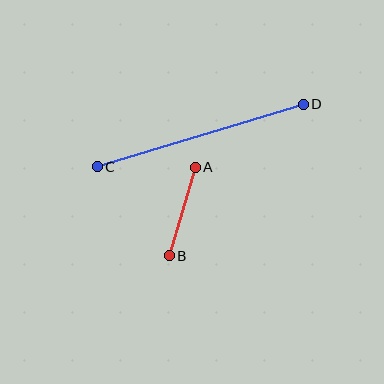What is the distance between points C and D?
The distance is approximately 215 pixels.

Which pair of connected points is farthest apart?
Points C and D are farthest apart.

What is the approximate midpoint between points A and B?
The midpoint is at approximately (182, 212) pixels.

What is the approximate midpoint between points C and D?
The midpoint is at approximately (200, 135) pixels.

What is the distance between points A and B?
The distance is approximately 92 pixels.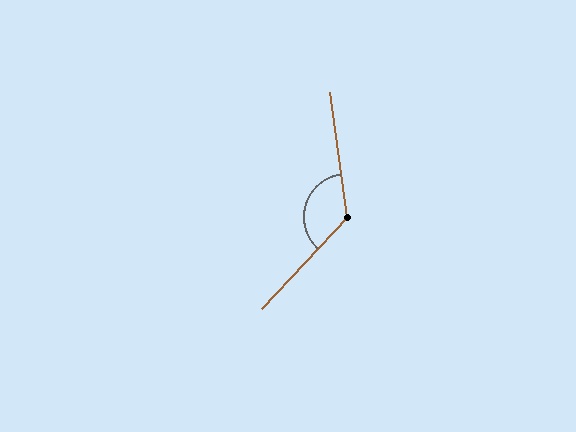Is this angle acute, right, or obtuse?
It is obtuse.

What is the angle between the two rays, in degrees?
Approximately 129 degrees.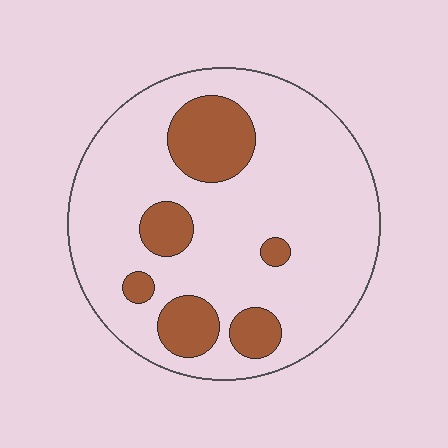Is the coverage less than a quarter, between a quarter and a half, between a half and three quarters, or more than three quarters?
Less than a quarter.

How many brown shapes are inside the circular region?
6.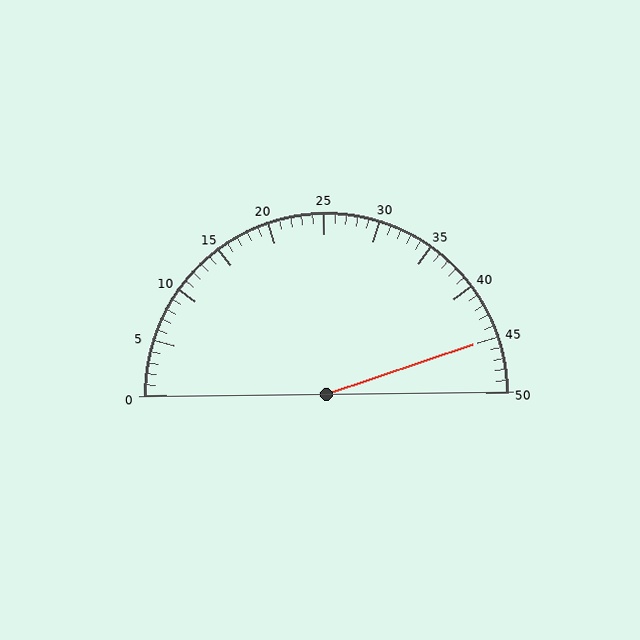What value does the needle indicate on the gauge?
The needle indicates approximately 45.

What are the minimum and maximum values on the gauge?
The gauge ranges from 0 to 50.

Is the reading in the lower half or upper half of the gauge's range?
The reading is in the upper half of the range (0 to 50).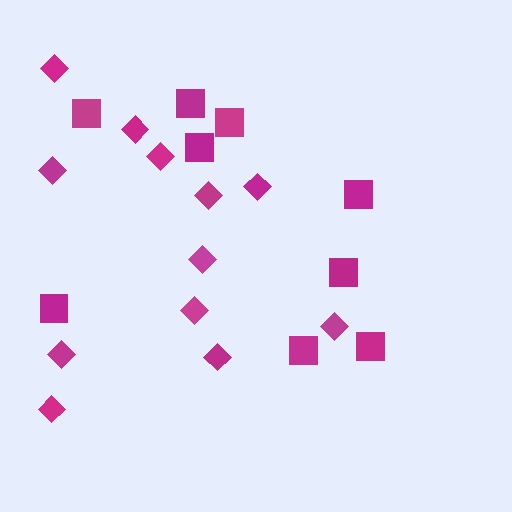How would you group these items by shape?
There are 2 groups: one group of squares (9) and one group of diamonds (12).